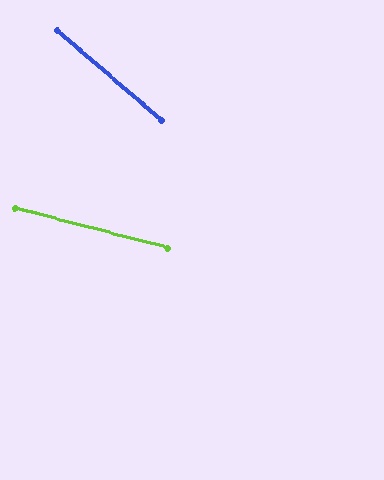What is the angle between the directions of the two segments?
Approximately 26 degrees.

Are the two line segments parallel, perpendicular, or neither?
Neither parallel nor perpendicular — they differ by about 26°.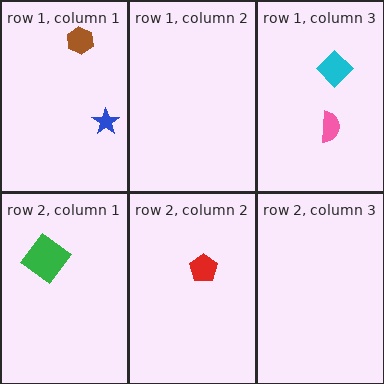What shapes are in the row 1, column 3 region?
The cyan diamond, the pink semicircle.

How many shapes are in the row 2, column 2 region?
1.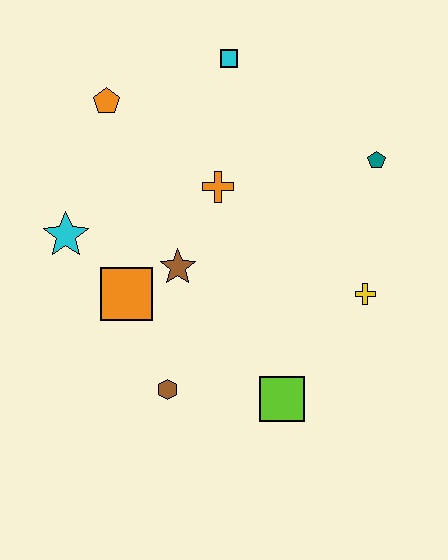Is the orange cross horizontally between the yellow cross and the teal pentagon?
No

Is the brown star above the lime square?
Yes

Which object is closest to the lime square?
The brown hexagon is closest to the lime square.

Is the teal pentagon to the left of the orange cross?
No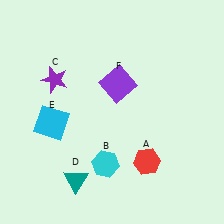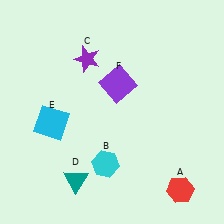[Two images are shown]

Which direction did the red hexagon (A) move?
The red hexagon (A) moved right.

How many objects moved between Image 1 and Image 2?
2 objects moved between the two images.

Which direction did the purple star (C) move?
The purple star (C) moved right.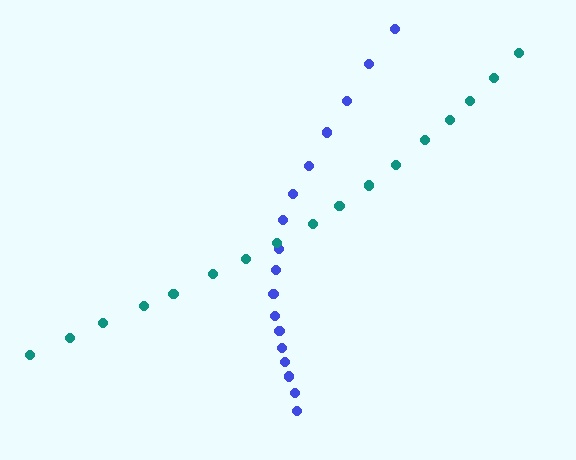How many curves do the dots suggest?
There are 2 distinct paths.